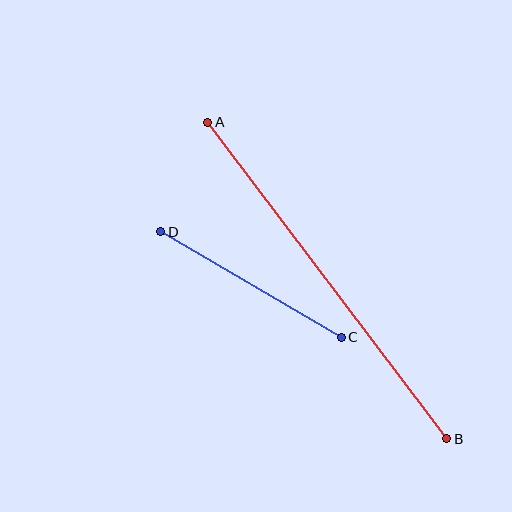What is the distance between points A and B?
The distance is approximately 397 pixels.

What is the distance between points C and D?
The distance is approximately 209 pixels.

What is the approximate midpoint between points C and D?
The midpoint is at approximately (251, 285) pixels.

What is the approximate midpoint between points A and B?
The midpoint is at approximately (327, 280) pixels.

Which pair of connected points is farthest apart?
Points A and B are farthest apart.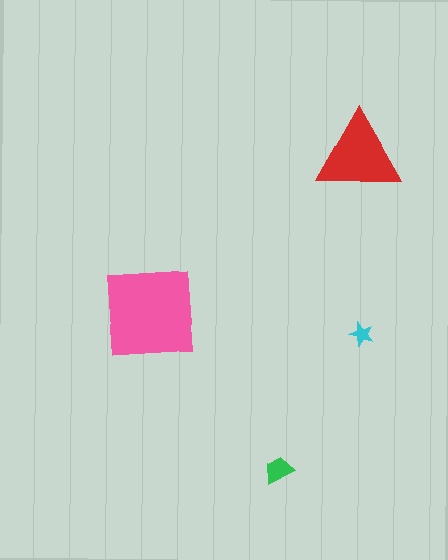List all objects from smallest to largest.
The cyan star, the green trapezoid, the red triangle, the pink square.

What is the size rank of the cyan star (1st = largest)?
4th.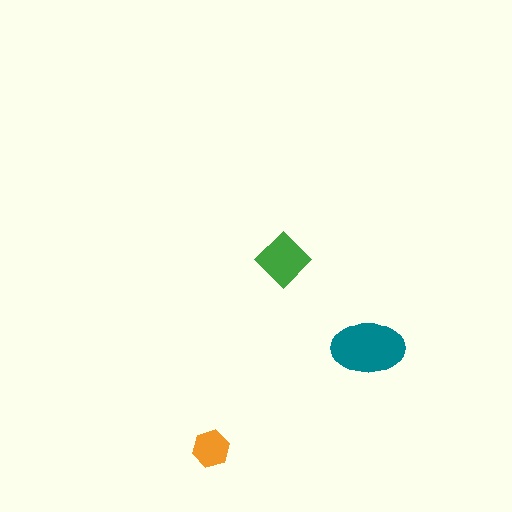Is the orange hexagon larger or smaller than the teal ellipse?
Smaller.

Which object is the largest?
The teal ellipse.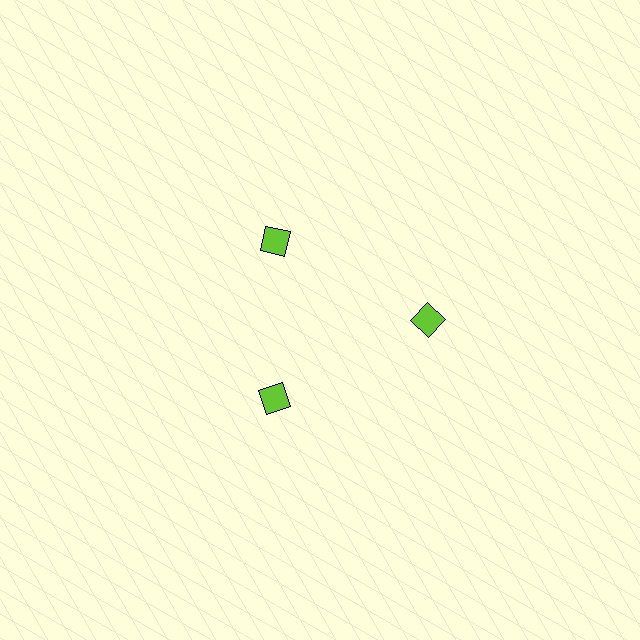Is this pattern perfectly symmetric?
No. The 3 lime squares are arranged in a ring, but one element near the 3 o'clock position is pushed outward from the center, breaking the 3-fold rotational symmetry.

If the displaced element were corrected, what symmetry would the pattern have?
It would have 3-fold rotational symmetry — the pattern would map onto itself every 120 degrees.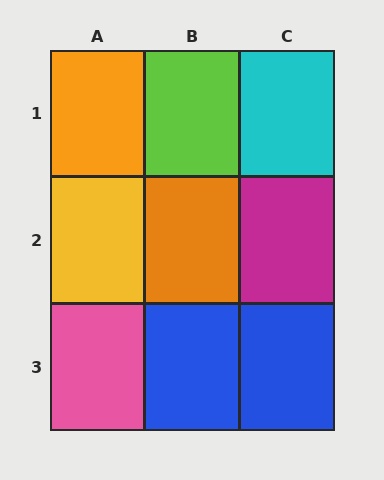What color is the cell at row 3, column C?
Blue.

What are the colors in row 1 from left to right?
Orange, lime, cyan.